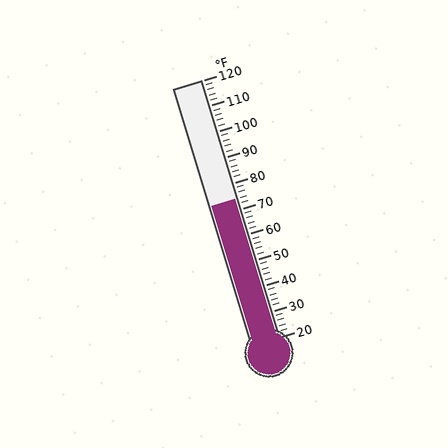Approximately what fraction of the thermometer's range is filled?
The thermometer is filled to approximately 55% of its range.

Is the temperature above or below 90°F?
The temperature is below 90°F.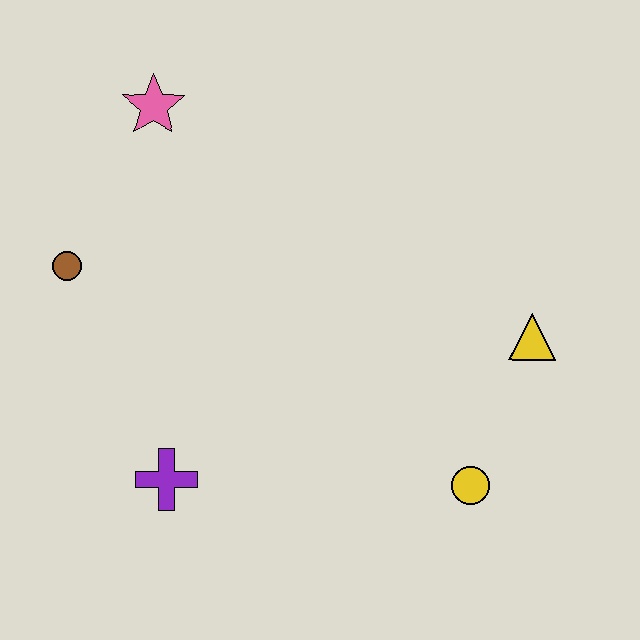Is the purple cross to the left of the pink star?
No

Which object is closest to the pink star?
The brown circle is closest to the pink star.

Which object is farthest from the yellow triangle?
The brown circle is farthest from the yellow triangle.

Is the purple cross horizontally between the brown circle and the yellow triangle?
Yes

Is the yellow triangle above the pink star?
No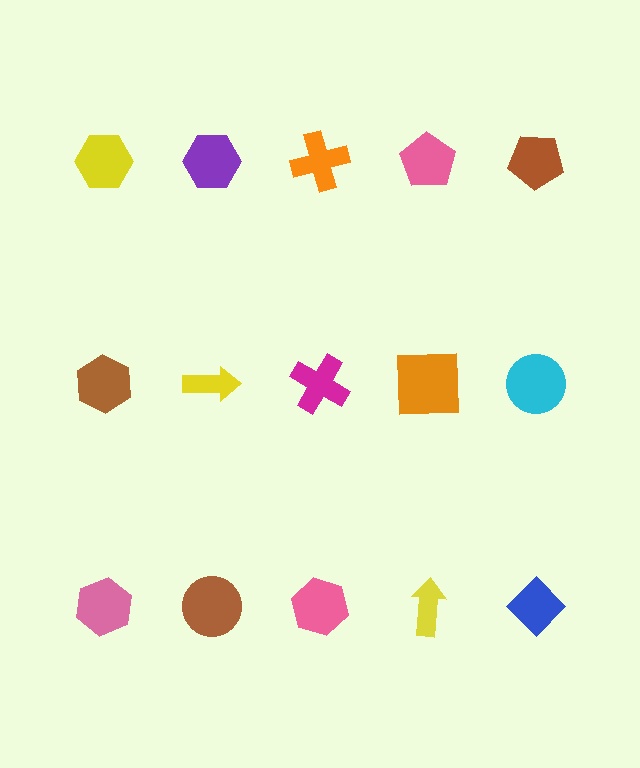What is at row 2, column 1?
A brown hexagon.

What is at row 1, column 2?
A purple hexagon.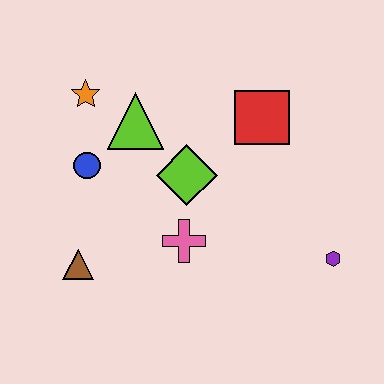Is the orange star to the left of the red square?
Yes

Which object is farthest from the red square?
The brown triangle is farthest from the red square.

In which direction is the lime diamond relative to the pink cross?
The lime diamond is above the pink cross.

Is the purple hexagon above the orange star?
No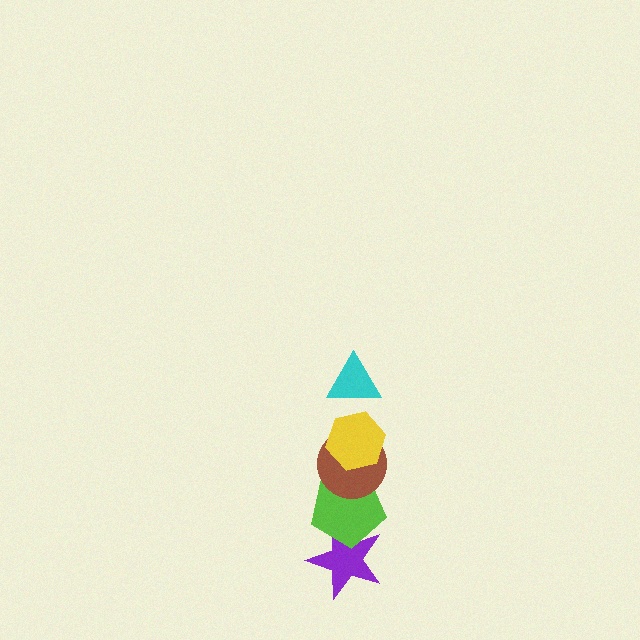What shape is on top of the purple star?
The lime pentagon is on top of the purple star.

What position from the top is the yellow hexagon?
The yellow hexagon is 2nd from the top.